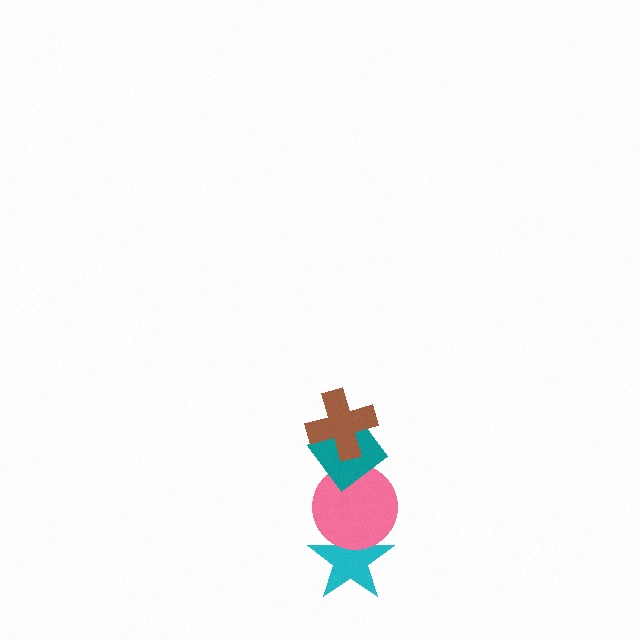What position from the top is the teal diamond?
The teal diamond is 2nd from the top.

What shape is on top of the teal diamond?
The brown cross is on top of the teal diamond.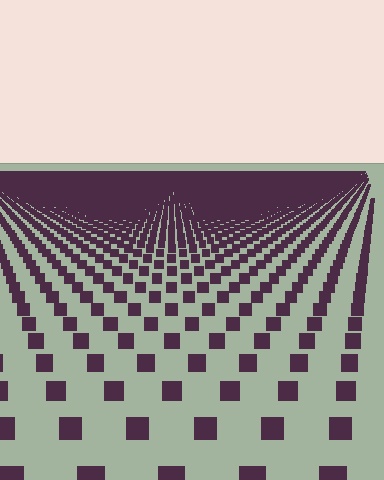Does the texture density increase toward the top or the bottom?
Density increases toward the top.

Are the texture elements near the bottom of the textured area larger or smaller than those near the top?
Larger. Near the bottom, elements are closer to the viewer and appear at a bigger on-screen size.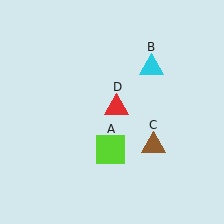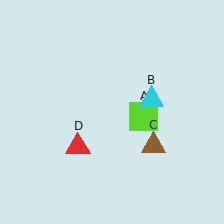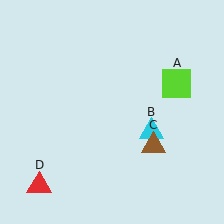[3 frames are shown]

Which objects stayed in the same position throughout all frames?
Brown triangle (object C) remained stationary.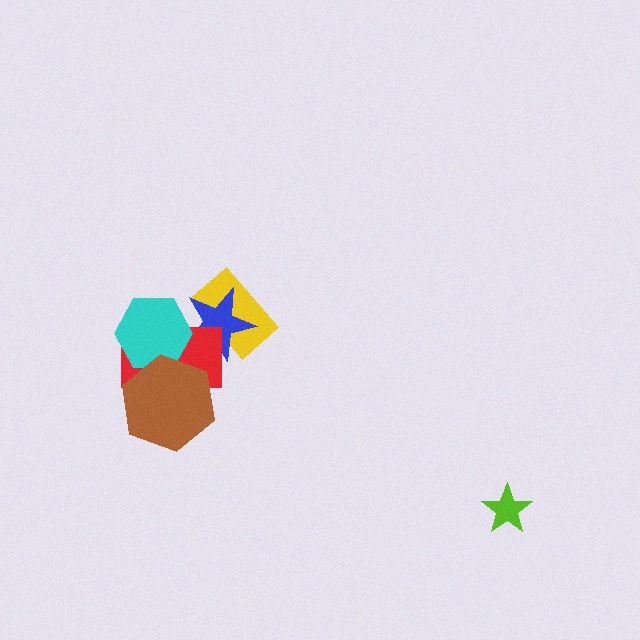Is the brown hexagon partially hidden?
No, no other shape covers it.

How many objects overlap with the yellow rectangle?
2 objects overlap with the yellow rectangle.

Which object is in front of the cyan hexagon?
The brown hexagon is in front of the cyan hexagon.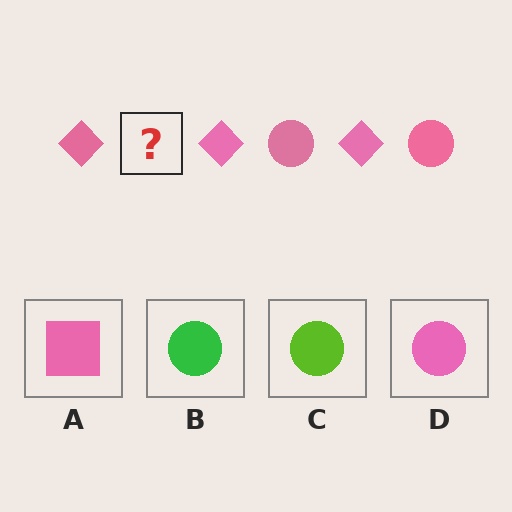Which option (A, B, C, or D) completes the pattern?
D.